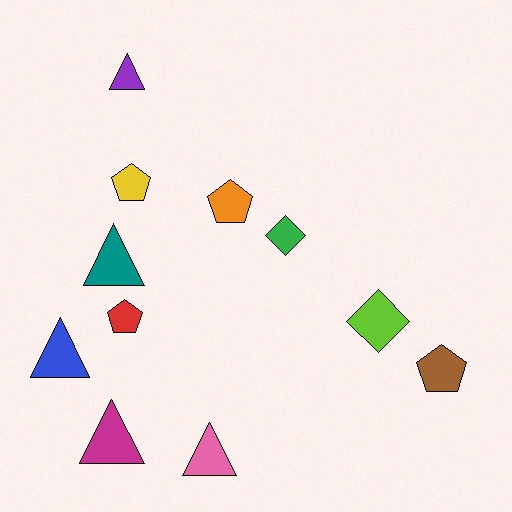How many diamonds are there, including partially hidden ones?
There are 2 diamonds.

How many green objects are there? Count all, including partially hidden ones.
There is 1 green object.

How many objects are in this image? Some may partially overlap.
There are 11 objects.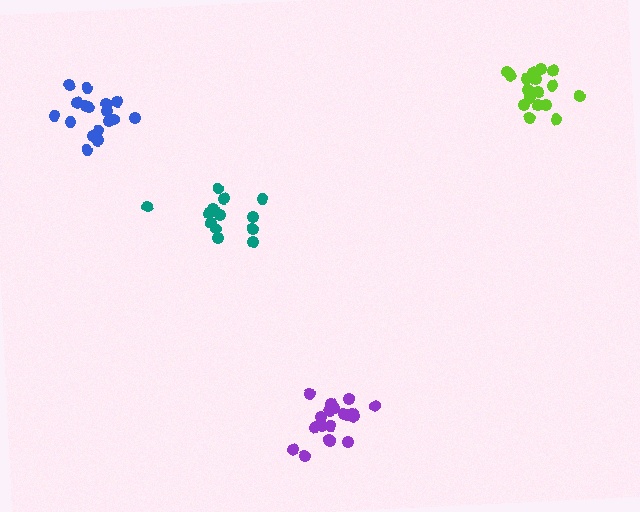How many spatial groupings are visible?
There are 4 spatial groupings.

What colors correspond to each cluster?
The clusters are colored: purple, lime, teal, blue.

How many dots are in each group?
Group 1: 19 dots, Group 2: 17 dots, Group 3: 13 dots, Group 4: 17 dots (66 total).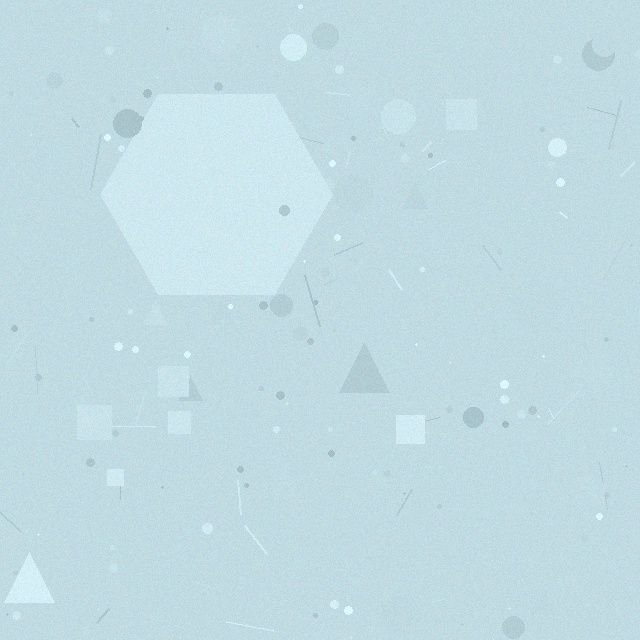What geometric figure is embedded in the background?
A hexagon is embedded in the background.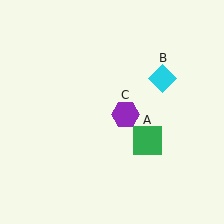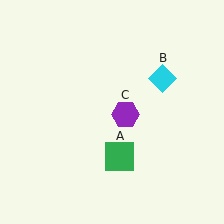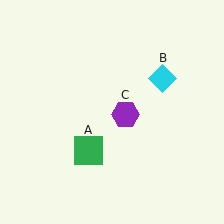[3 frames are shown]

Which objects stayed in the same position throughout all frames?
Cyan diamond (object B) and purple hexagon (object C) remained stationary.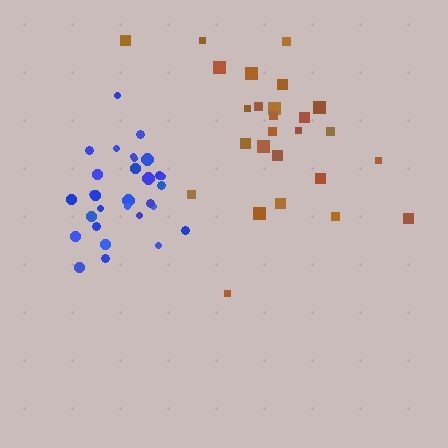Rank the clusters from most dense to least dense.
blue, brown.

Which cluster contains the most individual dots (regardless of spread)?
Blue (30).